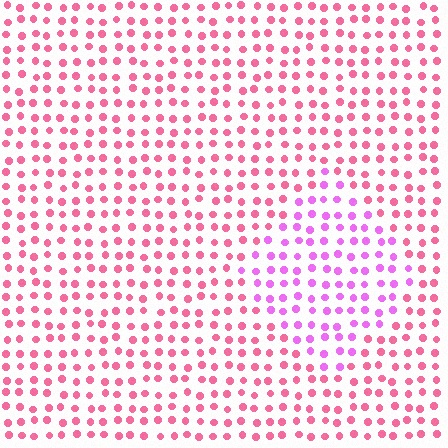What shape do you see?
I see a diamond.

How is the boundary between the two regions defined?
The boundary is defined purely by a slight shift in hue (about 40 degrees). Spacing, size, and orientation are identical on both sides.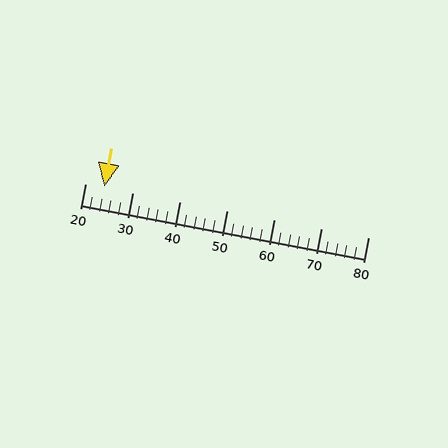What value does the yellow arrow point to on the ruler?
The yellow arrow points to approximately 24.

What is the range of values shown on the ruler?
The ruler shows values from 20 to 80.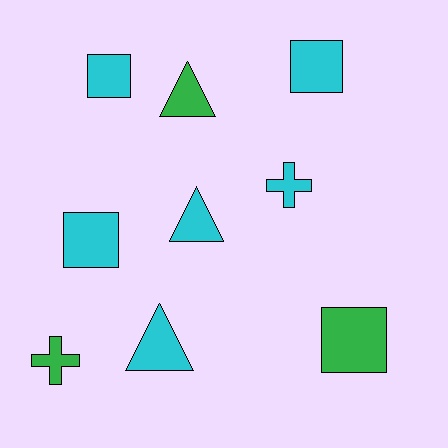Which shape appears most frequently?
Square, with 4 objects.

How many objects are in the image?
There are 9 objects.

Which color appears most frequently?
Cyan, with 6 objects.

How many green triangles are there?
There is 1 green triangle.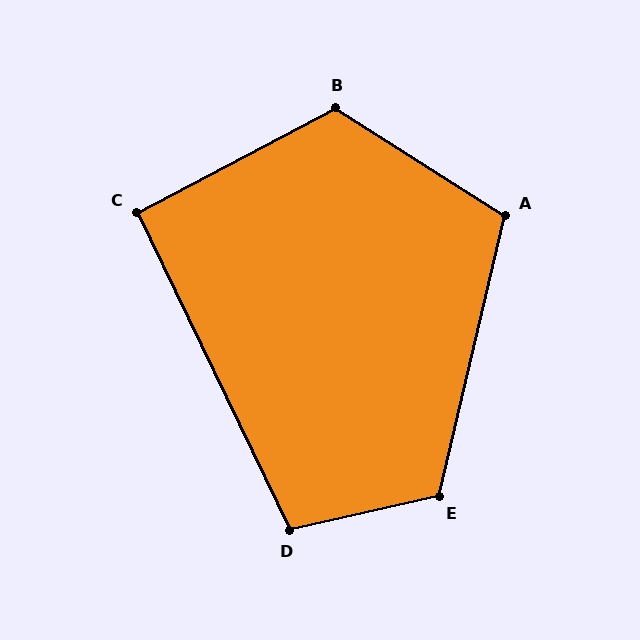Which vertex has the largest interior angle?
B, at approximately 120 degrees.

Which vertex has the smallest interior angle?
C, at approximately 92 degrees.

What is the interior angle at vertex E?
Approximately 116 degrees (obtuse).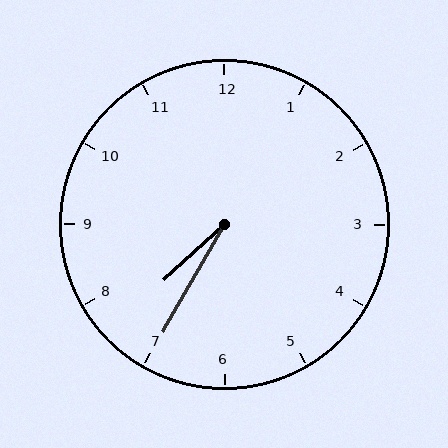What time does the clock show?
7:35.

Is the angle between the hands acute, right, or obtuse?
It is acute.